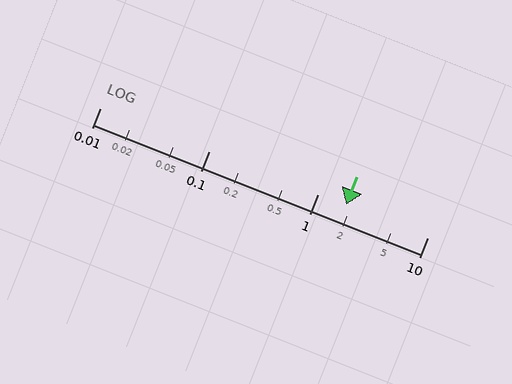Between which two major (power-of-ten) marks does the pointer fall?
The pointer is between 1 and 10.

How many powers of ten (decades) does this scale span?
The scale spans 3 decades, from 0.01 to 10.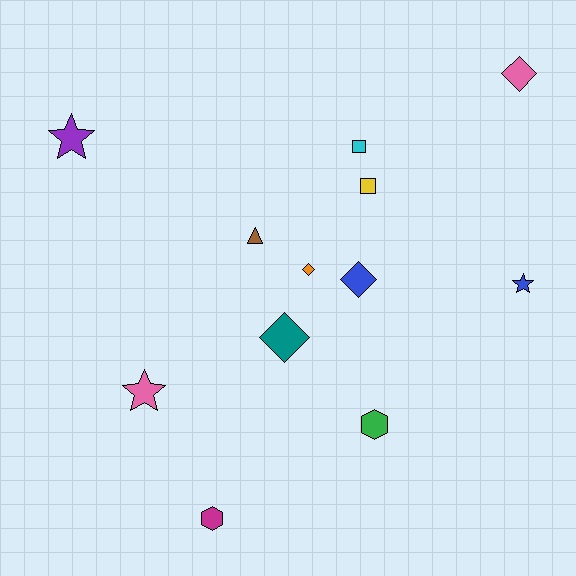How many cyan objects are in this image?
There is 1 cyan object.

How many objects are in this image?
There are 12 objects.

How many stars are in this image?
There are 3 stars.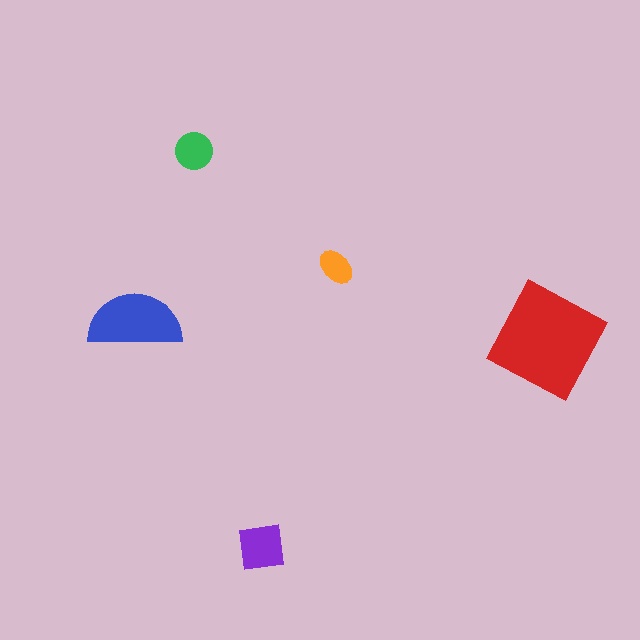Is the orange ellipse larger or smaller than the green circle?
Smaller.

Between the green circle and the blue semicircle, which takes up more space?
The blue semicircle.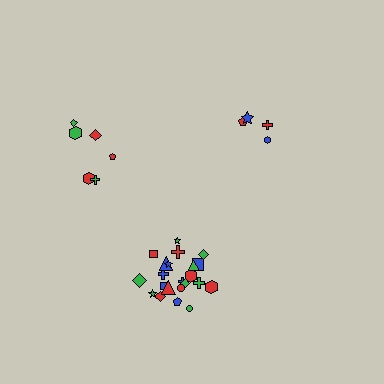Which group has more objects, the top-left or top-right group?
The top-left group.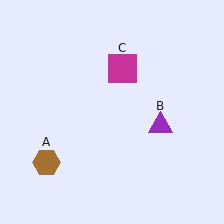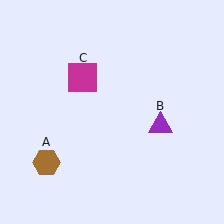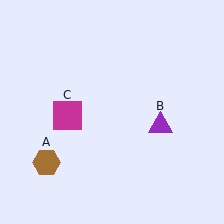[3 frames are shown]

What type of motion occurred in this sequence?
The magenta square (object C) rotated counterclockwise around the center of the scene.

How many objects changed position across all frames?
1 object changed position: magenta square (object C).